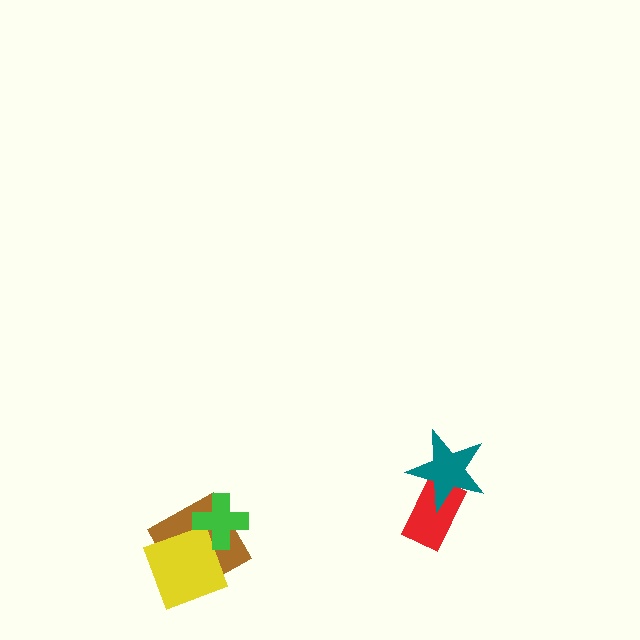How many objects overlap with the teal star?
1 object overlaps with the teal star.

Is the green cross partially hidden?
No, no other shape covers it.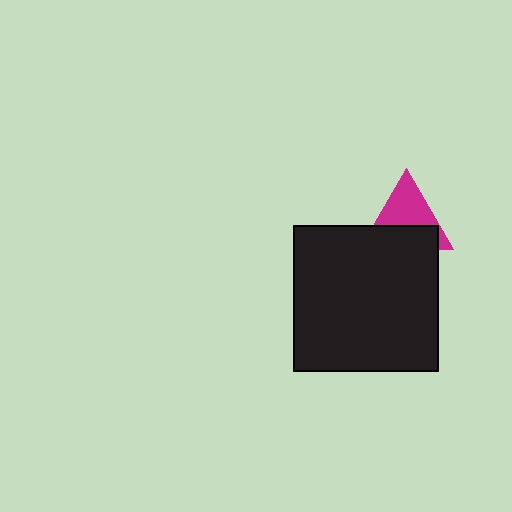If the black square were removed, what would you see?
You would see the complete magenta triangle.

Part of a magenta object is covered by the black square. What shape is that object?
It is a triangle.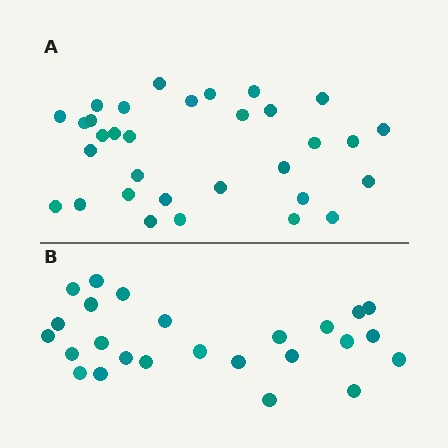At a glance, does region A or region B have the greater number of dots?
Region A (the top region) has more dots.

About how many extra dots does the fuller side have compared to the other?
Region A has roughly 8 or so more dots than region B.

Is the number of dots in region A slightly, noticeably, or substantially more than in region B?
Region A has noticeably more, but not dramatically so. The ratio is roughly 1.3 to 1.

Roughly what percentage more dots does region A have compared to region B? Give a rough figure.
About 30% more.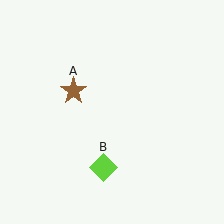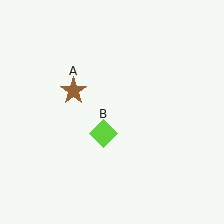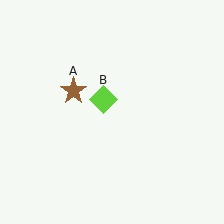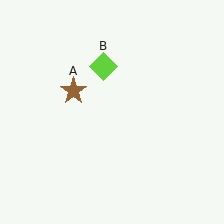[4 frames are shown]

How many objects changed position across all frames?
1 object changed position: lime diamond (object B).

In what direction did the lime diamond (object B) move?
The lime diamond (object B) moved up.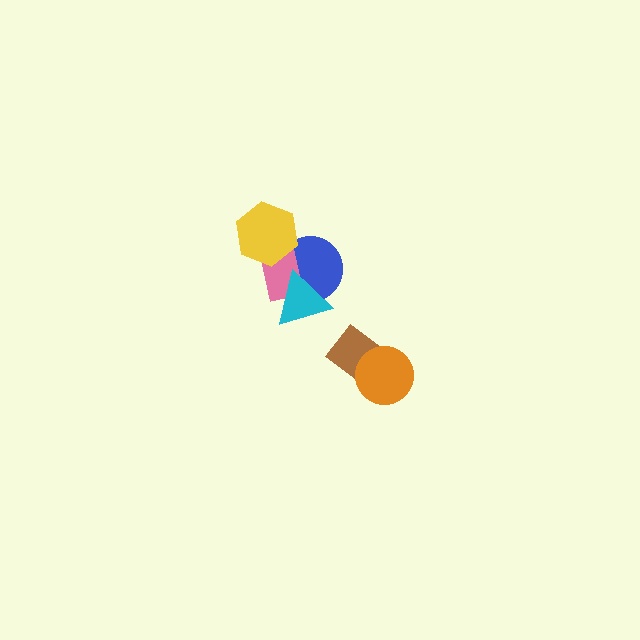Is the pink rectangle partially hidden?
Yes, it is partially covered by another shape.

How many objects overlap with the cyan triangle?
2 objects overlap with the cyan triangle.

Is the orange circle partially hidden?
No, no other shape covers it.